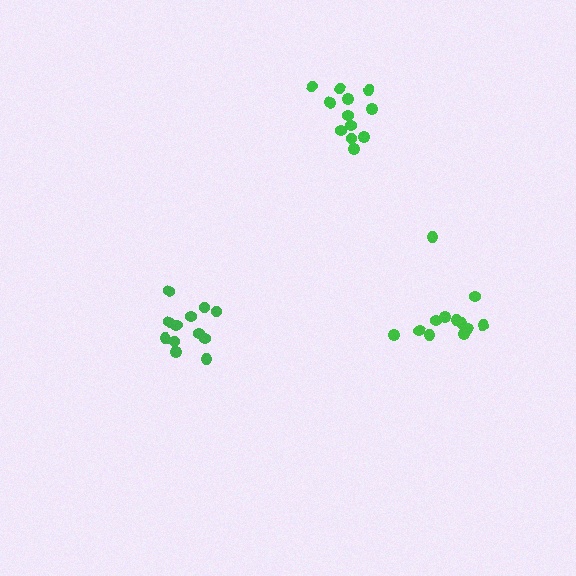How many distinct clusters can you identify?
There are 3 distinct clusters.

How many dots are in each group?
Group 1: 12 dots, Group 2: 12 dots, Group 3: 12 dots (36 total).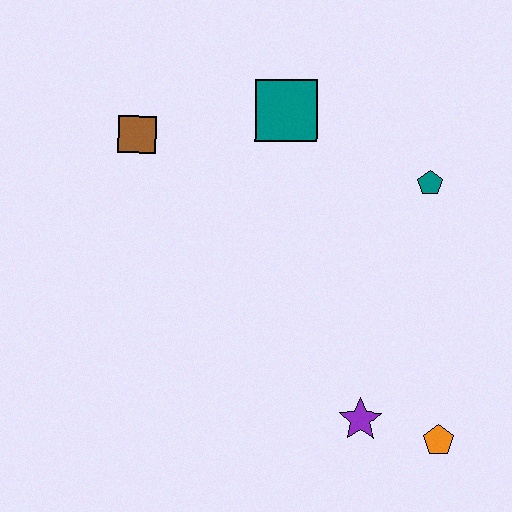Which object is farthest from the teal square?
The orange pentagon is farthest from the teal square.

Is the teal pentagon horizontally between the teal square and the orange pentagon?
Yes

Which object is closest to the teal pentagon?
The teal square is closest to the teal pentagon.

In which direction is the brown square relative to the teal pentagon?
The brown square is to the left of the teal pentagon.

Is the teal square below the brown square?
No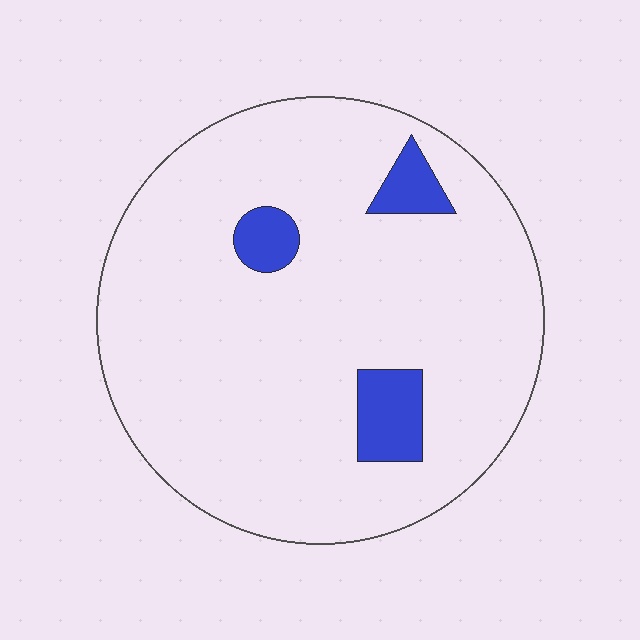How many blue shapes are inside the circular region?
3.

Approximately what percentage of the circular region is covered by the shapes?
Approximately 10%.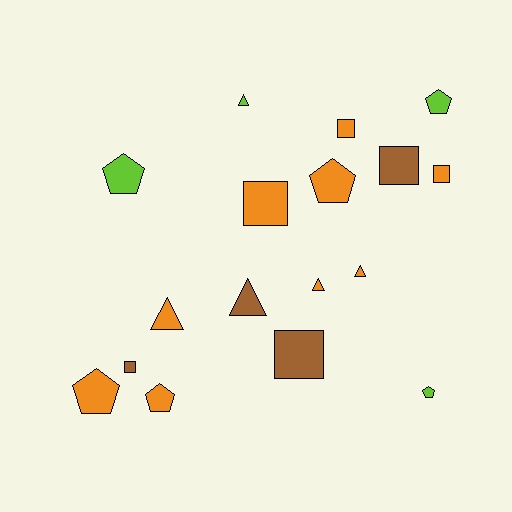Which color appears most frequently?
Orange, with 9 objects.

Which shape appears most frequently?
Square, with 6 objects.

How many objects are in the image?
There are 17 objects.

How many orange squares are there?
There are 3 orange squares.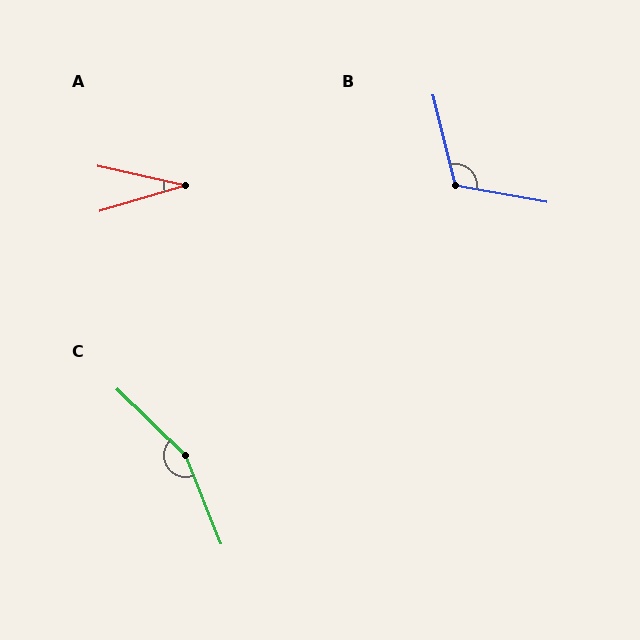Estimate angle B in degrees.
Approximately 114 degrees.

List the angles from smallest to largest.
A (30°), B (114°), C (156°).